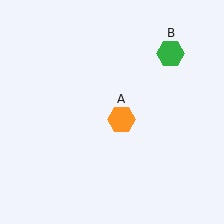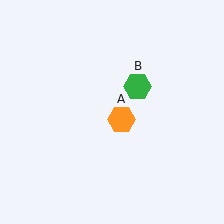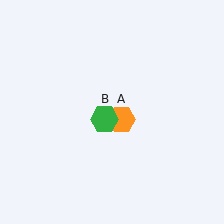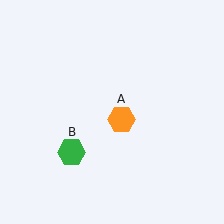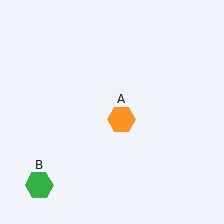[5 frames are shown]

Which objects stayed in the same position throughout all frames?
Orange hexagon (object A) remained stationary.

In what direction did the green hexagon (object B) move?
The green hexagon (object B) moved down and to the left.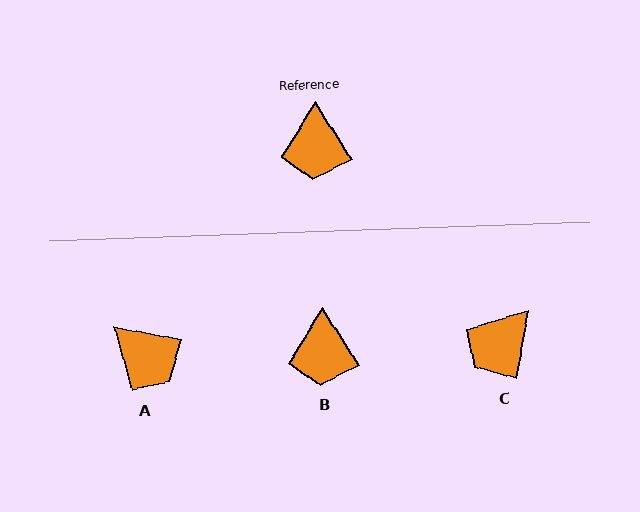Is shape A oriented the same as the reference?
No, it is off by about 47 degrees.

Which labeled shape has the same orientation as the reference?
B.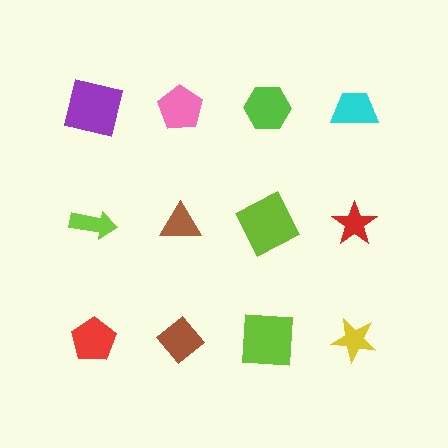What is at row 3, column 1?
A red pentagon.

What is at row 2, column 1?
A lime arrow.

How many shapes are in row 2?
4 shapes.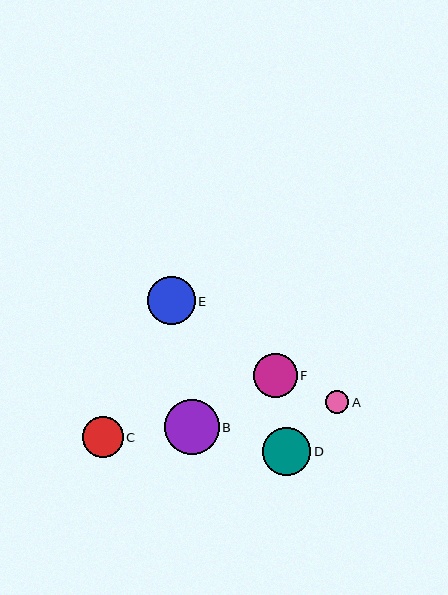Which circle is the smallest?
Circle A is the smallest with a size of approximately 23 pixels.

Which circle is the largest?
Circle B is the largest with a size of approximately 55 pixels.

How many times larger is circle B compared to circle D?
Circle B is approximately 1.1 times the size of circle D.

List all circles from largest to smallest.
From largest to smallest: B, D, E, F, C, A.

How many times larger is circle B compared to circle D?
Circle B is approximately 1.1 times the size of circle D.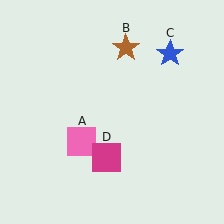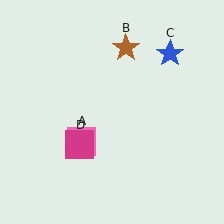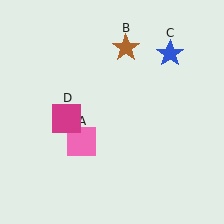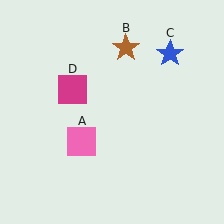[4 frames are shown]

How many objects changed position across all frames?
1 object changed position: magenta square (object D).